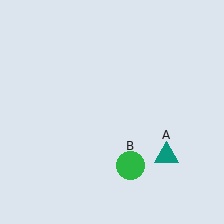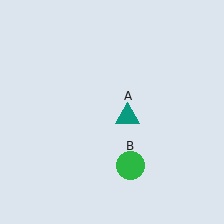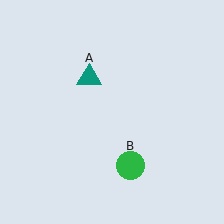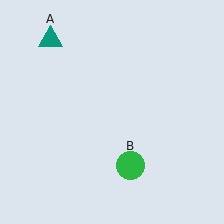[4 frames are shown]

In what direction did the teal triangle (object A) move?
The teal triangle (object A) moved up and to the left.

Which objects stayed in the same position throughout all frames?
Green circle (object B) remained stationary.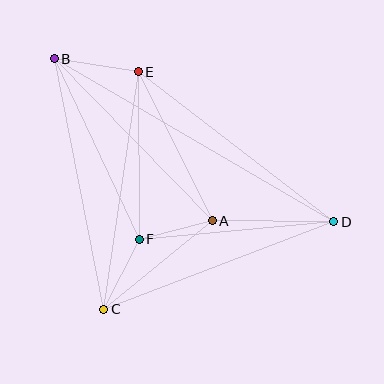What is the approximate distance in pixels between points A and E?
The distance between A and E is approximately 167 pixels.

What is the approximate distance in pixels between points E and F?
The distance between E and F is approximately 168 pixels.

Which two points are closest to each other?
Points A and F are closest to each other.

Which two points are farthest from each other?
Points B and D are farthest from each other.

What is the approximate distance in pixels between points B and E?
The distance between B and E is approximately 85 pixels.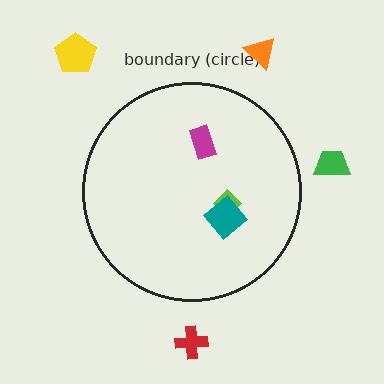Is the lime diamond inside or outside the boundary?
Inside.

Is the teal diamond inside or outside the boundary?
Inside.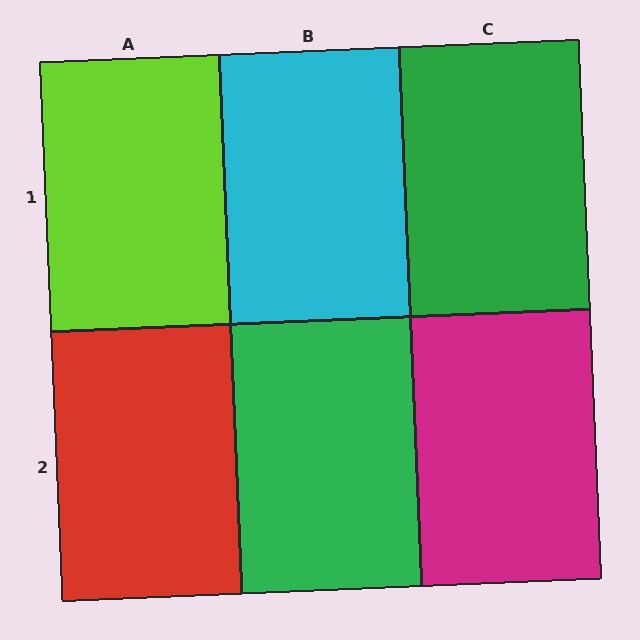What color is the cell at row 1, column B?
Cyan.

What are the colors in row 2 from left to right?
Red, green, magenta.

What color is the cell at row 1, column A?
Lime.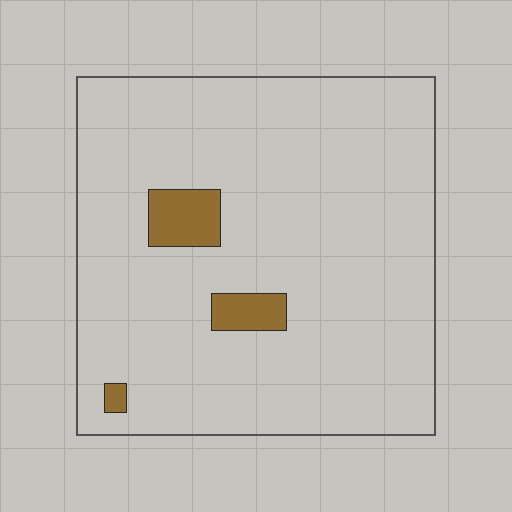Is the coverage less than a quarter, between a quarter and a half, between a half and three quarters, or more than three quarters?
Less than a quarter.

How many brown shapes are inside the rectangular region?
3.